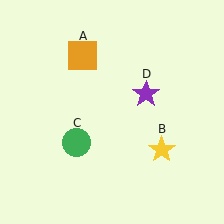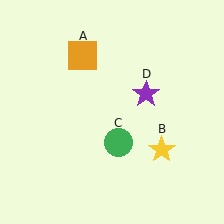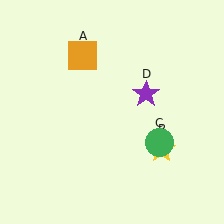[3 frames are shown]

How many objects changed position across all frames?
1 object changed position: green circle (object C).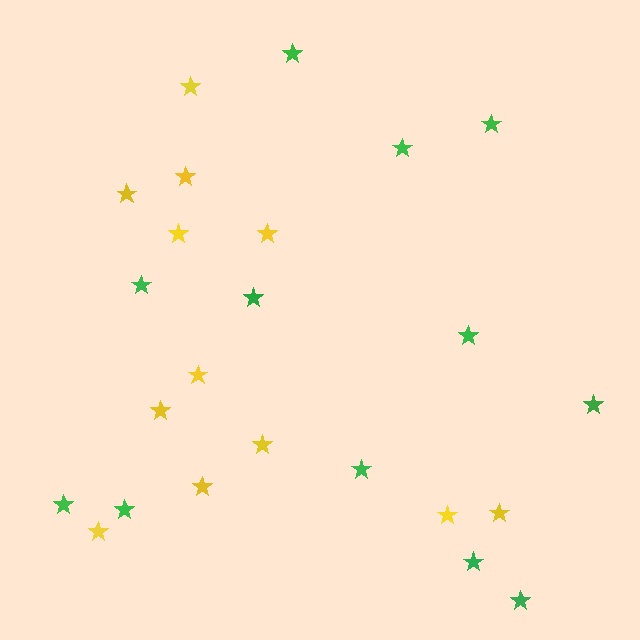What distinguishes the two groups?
There are 2 groups: one group of yellow stars (12) and one group of green stars (12).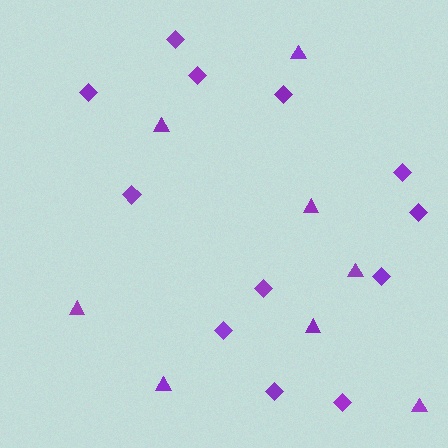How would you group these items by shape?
There are 2 groups: one group of triangles (8) and one group of diamonds (12).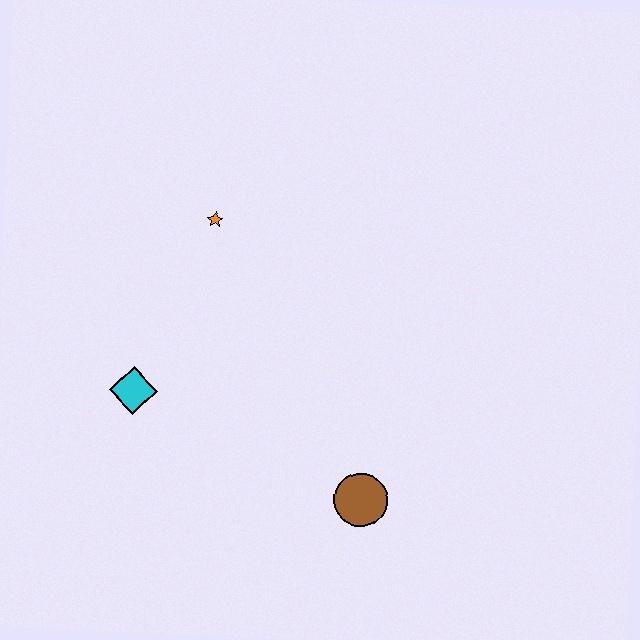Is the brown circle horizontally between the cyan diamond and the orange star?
No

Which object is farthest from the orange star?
The brown circle is farthest from the orange star.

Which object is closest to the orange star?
The cyan diamond is closest to the orange star.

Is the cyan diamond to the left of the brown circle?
Yes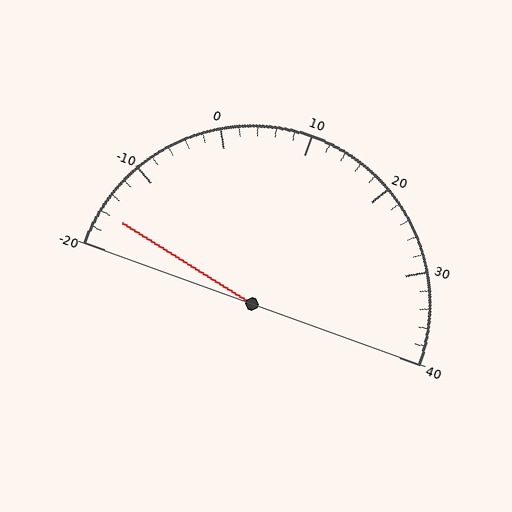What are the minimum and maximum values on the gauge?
The gauge ranges from -20 to 40.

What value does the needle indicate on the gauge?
The needle indicates approximately -16.